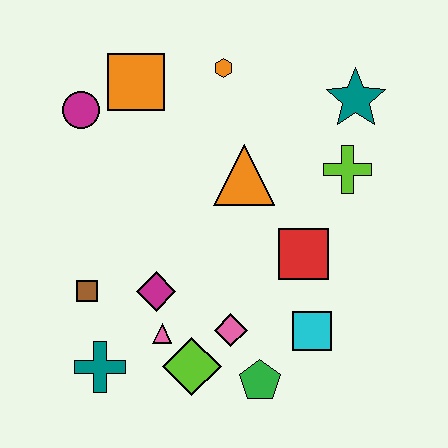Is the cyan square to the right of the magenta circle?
Yes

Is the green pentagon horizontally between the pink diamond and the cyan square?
Yes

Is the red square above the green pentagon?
Yes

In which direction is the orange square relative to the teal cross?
The orange square is above the teal cross.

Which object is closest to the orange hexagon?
The orange square is closest to the orange hexagon.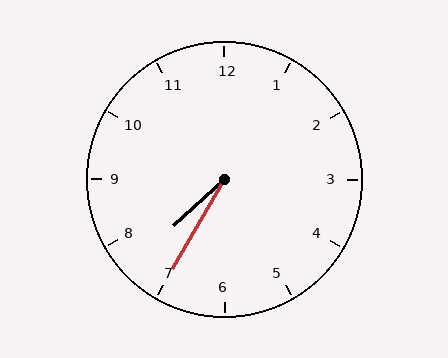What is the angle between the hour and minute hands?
Approximately 18 degrees.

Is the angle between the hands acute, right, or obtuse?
It is acute.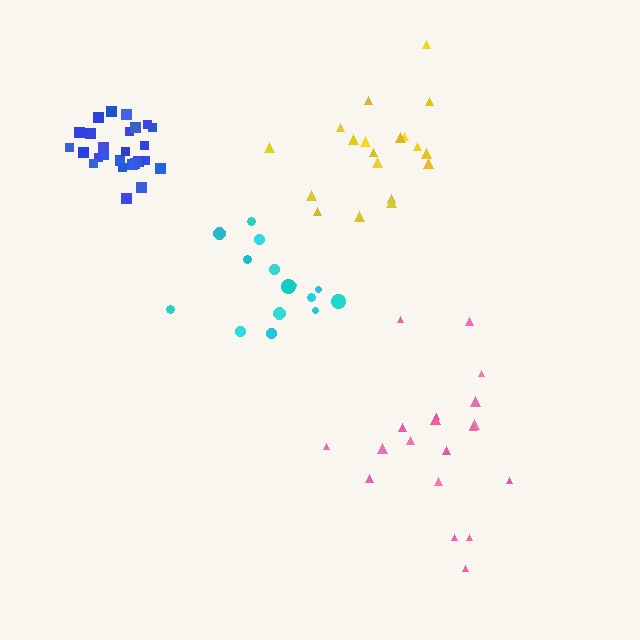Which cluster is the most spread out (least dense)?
Pink.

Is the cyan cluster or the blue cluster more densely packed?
Blue.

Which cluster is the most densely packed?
Blue.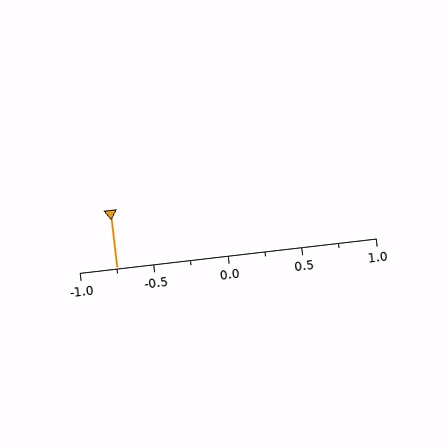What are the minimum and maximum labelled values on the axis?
The axis runs from -1.0 to 1.0.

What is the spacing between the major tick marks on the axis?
The major ticks are spaced 0.5 apart.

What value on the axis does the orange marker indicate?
The marker indicates approximately -0.75.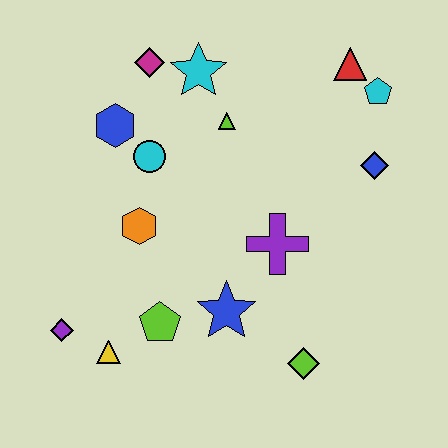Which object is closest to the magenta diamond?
The cyan star is closest to the magenta diamond.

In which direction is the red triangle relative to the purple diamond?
The red triangle is to the right of the purple diamond.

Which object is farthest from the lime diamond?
The magenta diamond is farthest from the lime diamond.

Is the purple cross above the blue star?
Yes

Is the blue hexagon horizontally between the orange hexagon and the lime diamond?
No